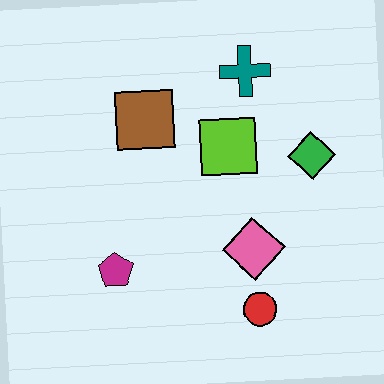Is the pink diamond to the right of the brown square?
Yes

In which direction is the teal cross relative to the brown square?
The teal cross is to the right of the brown square.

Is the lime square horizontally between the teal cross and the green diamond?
No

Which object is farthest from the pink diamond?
The teal cross is farthest from the pink diamond.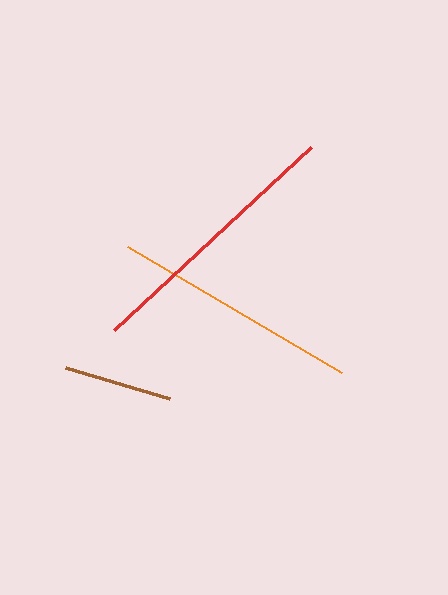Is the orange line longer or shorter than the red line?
The red line is longer than the orange line.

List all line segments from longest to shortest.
From longest to shortest: red, orange, brown.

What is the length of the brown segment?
The brown segment is approximately 109 pixels long.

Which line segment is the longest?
The red line is the longest at approximately 269 pixels.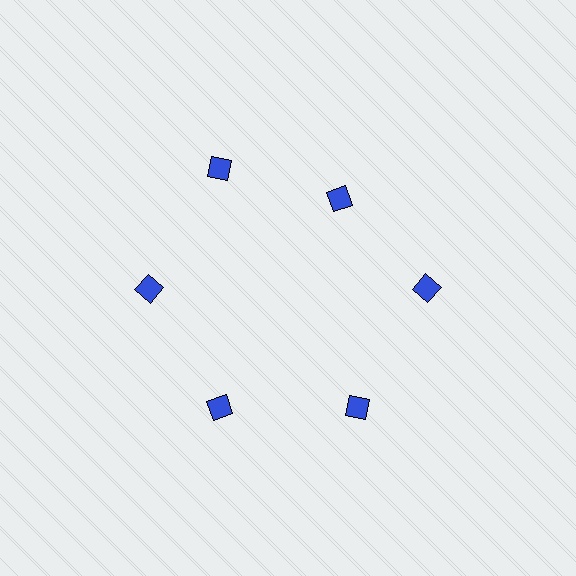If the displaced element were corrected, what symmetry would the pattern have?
It would have 6-fold rotational symmetry — the pattern would map onto itself every 60 degrees.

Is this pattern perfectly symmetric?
No. The 6 blue squares are arranged in a ring, but one element near the 1 o'clock position is pulled inward toward the center, breaking the 6-fold rotational symmetry.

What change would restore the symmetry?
The symmetry would be restored by moving it outward, back onto the ring so that all 6 squares sit at equal angles and equal distance from the center.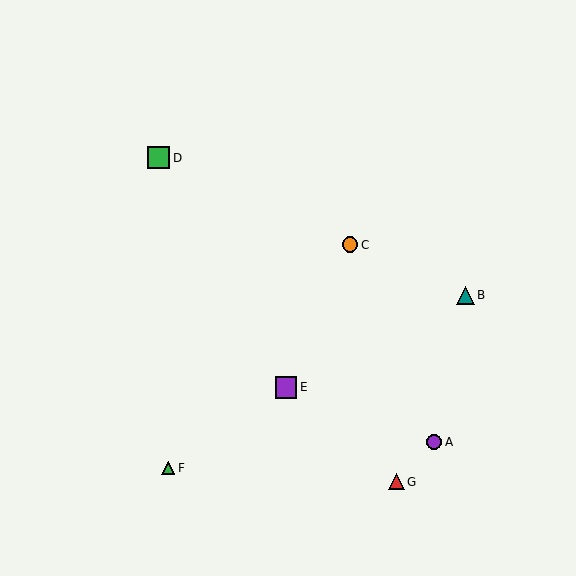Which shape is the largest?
The green square (labeled D) is the largest.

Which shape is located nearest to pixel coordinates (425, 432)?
The purple circle (labeled A) at (434, 442) is nearest to that location.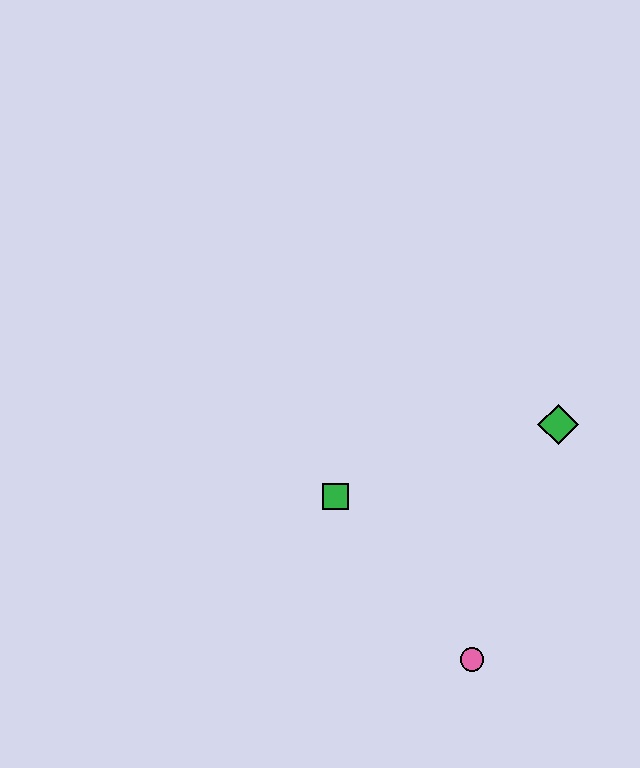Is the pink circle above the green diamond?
No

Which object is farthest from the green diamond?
The pink circle is farthest from the green diamond.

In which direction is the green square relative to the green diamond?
The green square is to the left of the green diamond.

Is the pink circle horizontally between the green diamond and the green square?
Yes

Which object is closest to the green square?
The pink circle is closest to the green square.